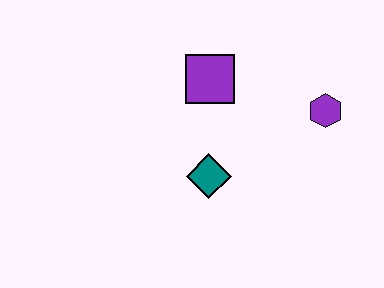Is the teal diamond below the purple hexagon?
Yes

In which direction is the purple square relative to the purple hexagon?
The purple square is to the left of the purple hexagon.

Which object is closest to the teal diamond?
The purple square is closest to the teal diamond.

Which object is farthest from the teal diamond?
The purple hexagon is farthest from the teal diamond.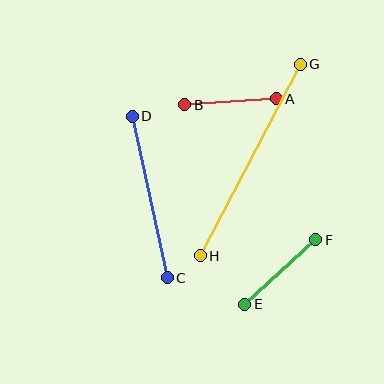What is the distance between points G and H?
The distance is approximately 216 pixels.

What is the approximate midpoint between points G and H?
The midpoint is at approximately (250, 160) pixels.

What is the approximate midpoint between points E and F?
The midpoint is at approximately (280, 272) pixels.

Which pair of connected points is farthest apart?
Points G and H are farthest apart.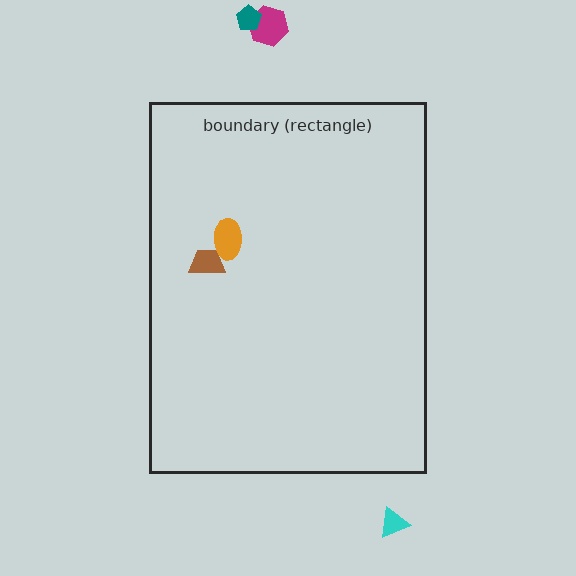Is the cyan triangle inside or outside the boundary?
Outside.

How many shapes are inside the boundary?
2 inside, 3 outside.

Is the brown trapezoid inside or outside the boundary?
Inside.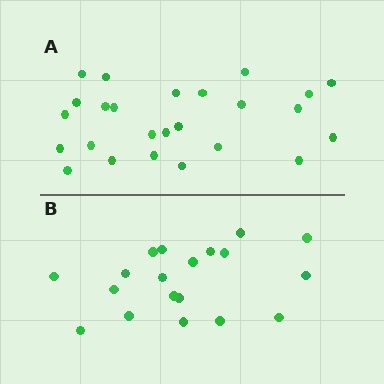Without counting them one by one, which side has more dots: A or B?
Region A (the top region) has more dots.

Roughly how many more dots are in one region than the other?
Region A has about 6 more dots than region B.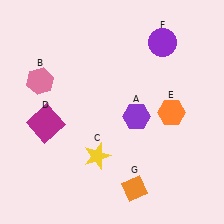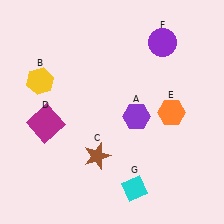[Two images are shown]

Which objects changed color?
B changed from pink to yellow. C changed from yellow to brown. G changed from orange to cyan.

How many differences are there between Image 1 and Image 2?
There are 3 differences between the two images.